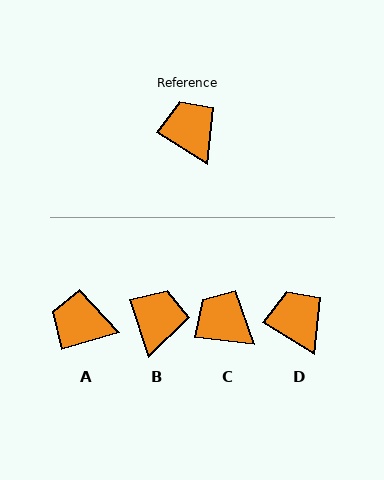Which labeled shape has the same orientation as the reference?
D.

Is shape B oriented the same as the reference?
No, it is off by about 40 degrees.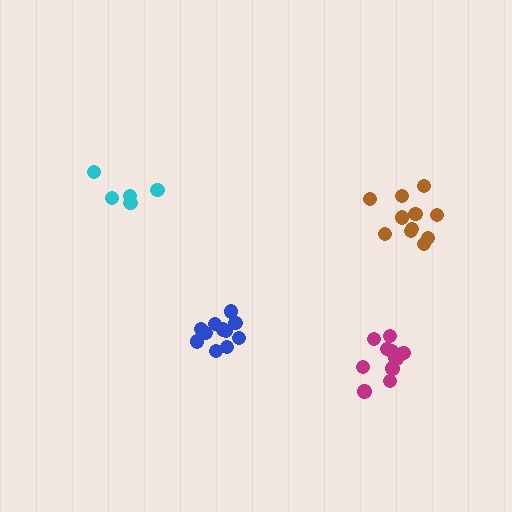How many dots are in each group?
Group 1: 5 dots, Group 2: 11 dots, Group 3: 11 dots, Group 4: 11 dots (38 total).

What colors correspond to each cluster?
The clusters are colored: cyan, blue, brown, magenta.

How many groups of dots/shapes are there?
There are 4 groups.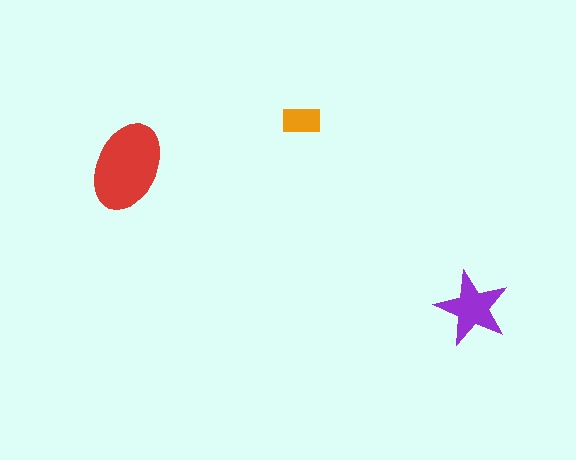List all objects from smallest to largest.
The orange rectangle, the purple star, the red ellipse.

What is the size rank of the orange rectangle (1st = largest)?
3rd.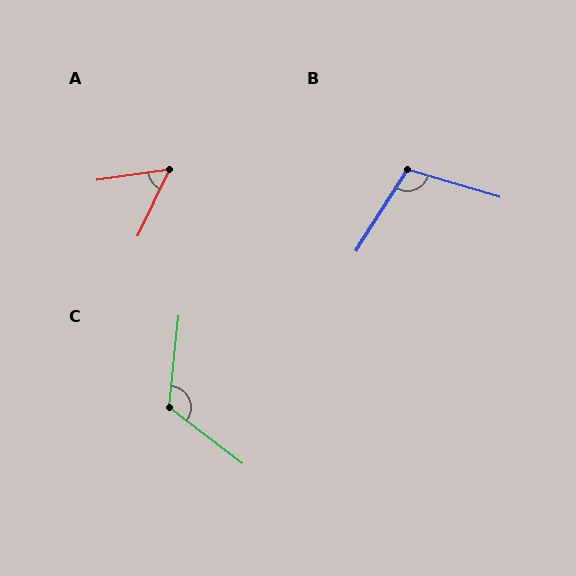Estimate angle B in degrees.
Approximately 106 degrees.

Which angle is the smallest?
A, at approximately 57 degrees.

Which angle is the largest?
C, at approximately 121 degrees.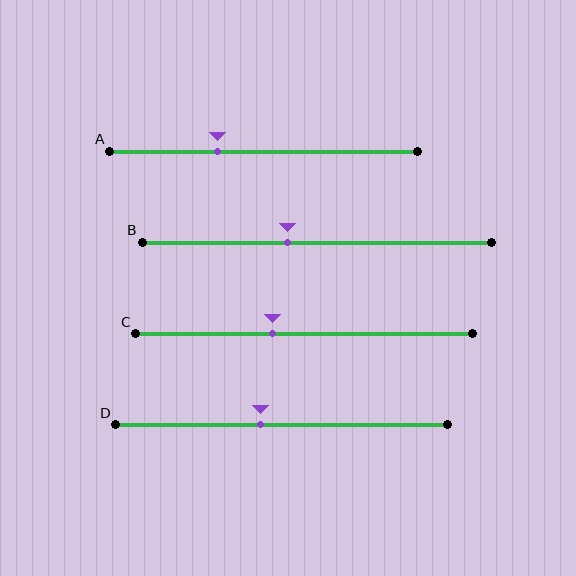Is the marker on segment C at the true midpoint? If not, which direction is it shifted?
No, the marker on segment C is shifted to the left by about 9% of the segment length.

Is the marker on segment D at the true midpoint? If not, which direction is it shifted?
No, the marker on segment D is shifted to the left by about 6% of the segment length.